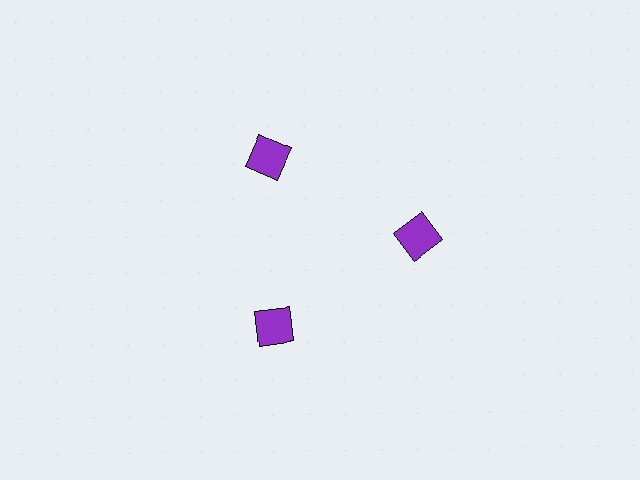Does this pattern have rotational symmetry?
Yes, this pattern has 3-fold rotational symmetry. It looks the same after rotating 120 degrees around the center.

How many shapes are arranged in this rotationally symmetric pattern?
There are 3 shapes, arranged in 3 groups of 1.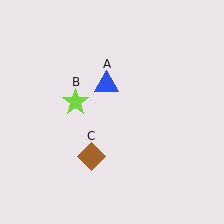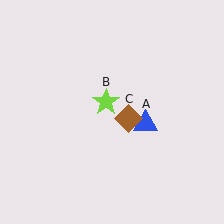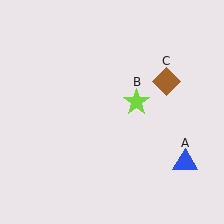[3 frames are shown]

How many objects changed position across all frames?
3 objects changed position: blue triangle (object A), lime star (object B), brown diamond (object C).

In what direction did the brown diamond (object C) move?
The brown diamond (object C) moved up and to the right.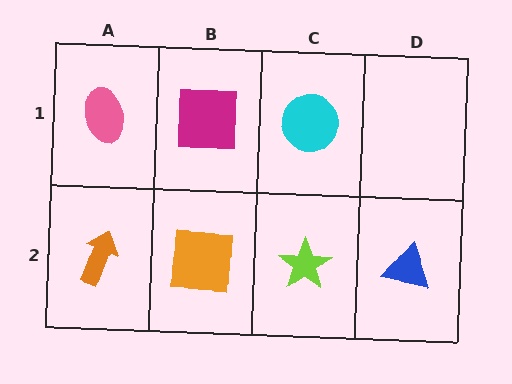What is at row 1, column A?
A pink ellipse.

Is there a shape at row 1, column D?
No, that cell is empty.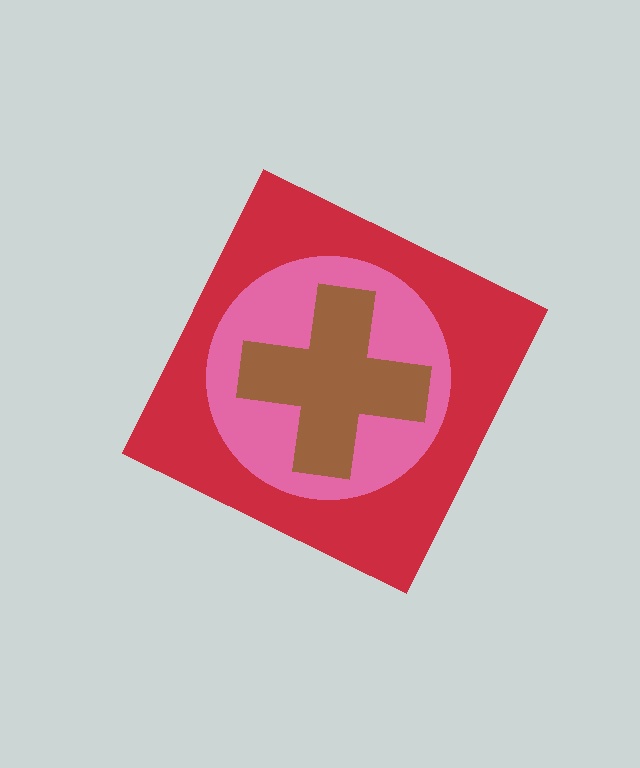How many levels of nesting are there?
3.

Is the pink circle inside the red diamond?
Yes.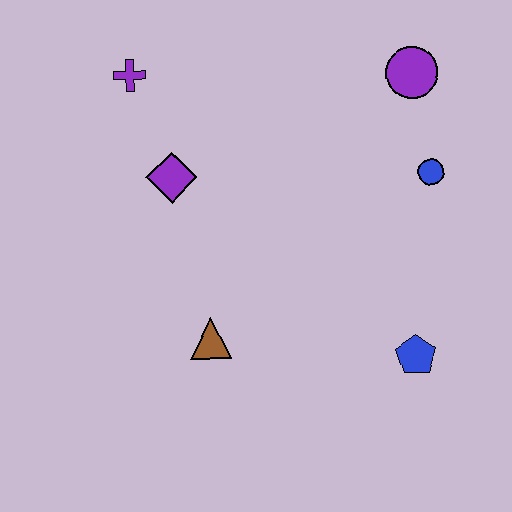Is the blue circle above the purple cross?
No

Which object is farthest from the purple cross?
The blue pentagon is farthest from the purple cross.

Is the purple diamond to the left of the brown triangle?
Yes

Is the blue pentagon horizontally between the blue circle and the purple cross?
Yes